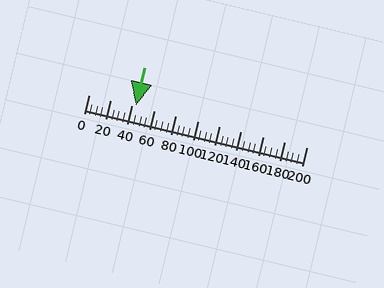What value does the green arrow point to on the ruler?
The green arrow points to approximately 43.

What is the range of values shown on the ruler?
The ruler shows values from 0 to 200.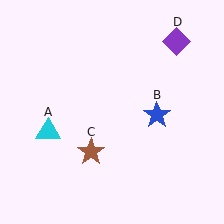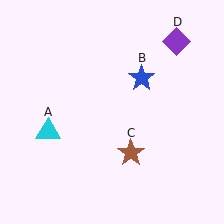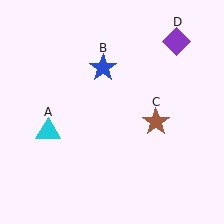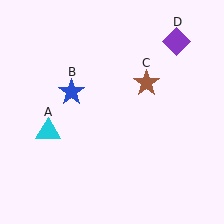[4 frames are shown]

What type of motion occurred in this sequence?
The blue star (object B), brown star (object C) rotated counterclockwise around the center of the scene.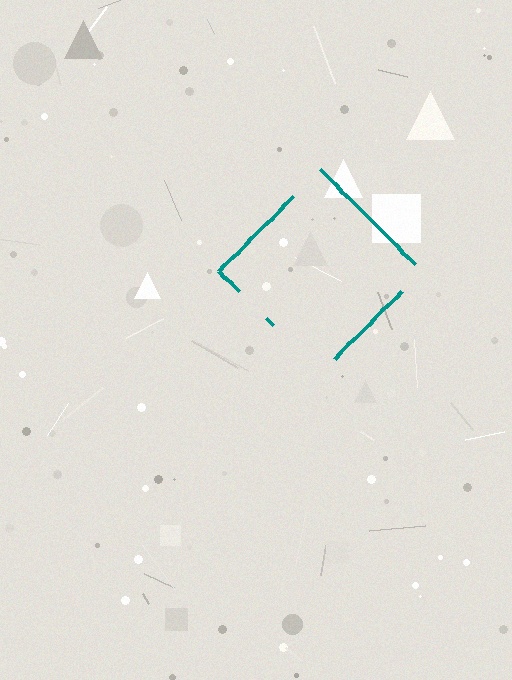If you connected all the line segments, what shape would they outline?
They would outline a diamond.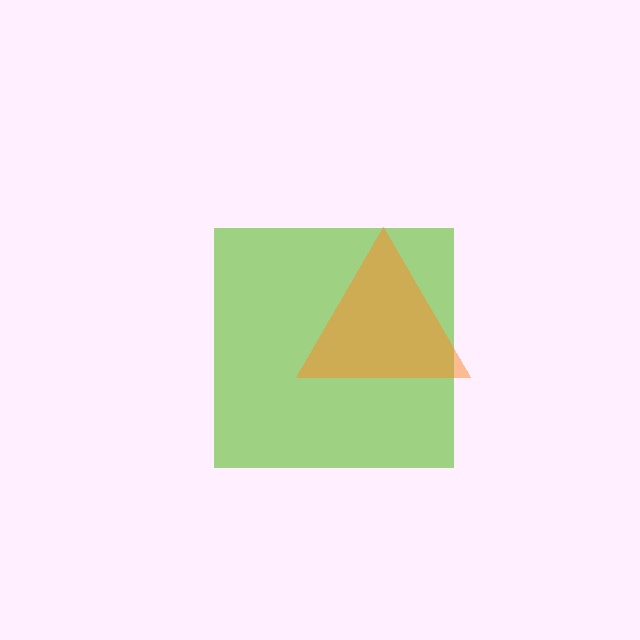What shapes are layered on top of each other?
The layered shapes are: a lime square, an orange triangle.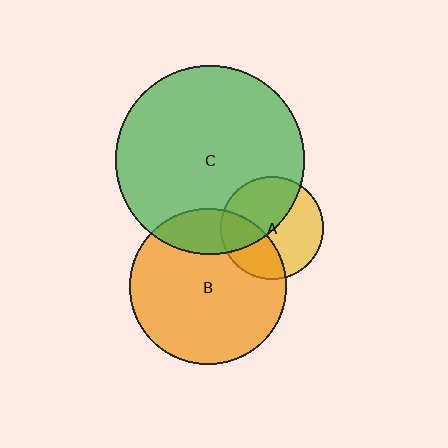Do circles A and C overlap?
Yes.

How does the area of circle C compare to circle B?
Approximately 1.5 times.